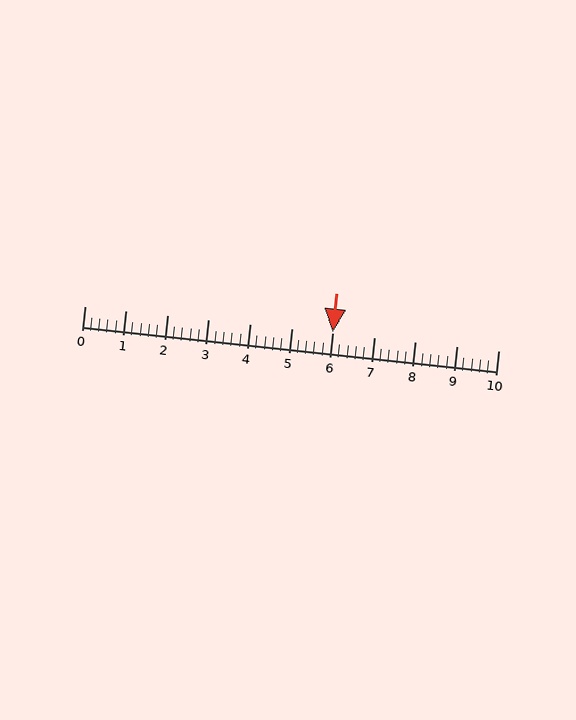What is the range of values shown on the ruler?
The ruler shows values from 0 to 10.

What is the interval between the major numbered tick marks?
The major tick marks are spaced 1 units apart.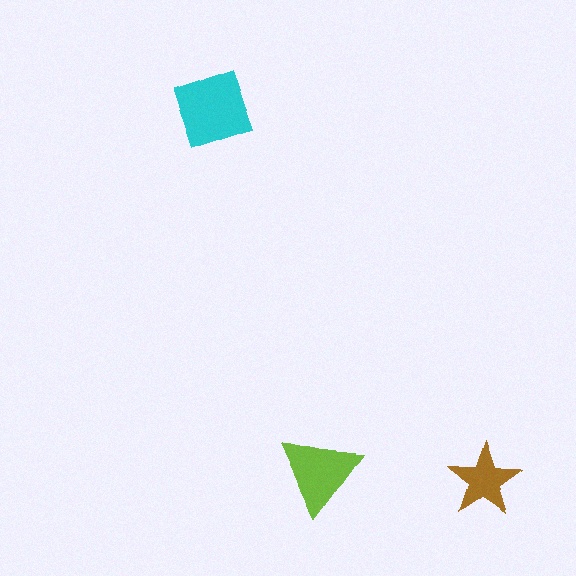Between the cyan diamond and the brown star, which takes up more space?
The cyan diamond.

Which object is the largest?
The cyan diamond.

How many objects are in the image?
There are 3 objects in the image.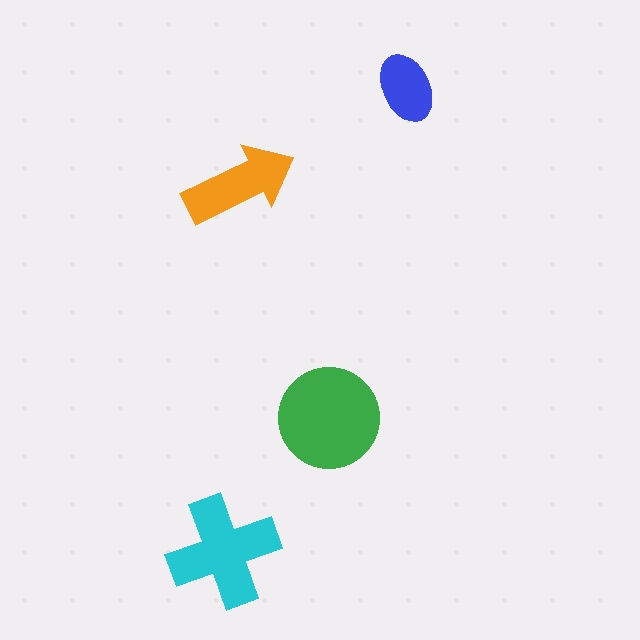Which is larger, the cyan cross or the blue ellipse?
The cyan cross.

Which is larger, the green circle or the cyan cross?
The green circle.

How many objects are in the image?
There are 4 objects in the image.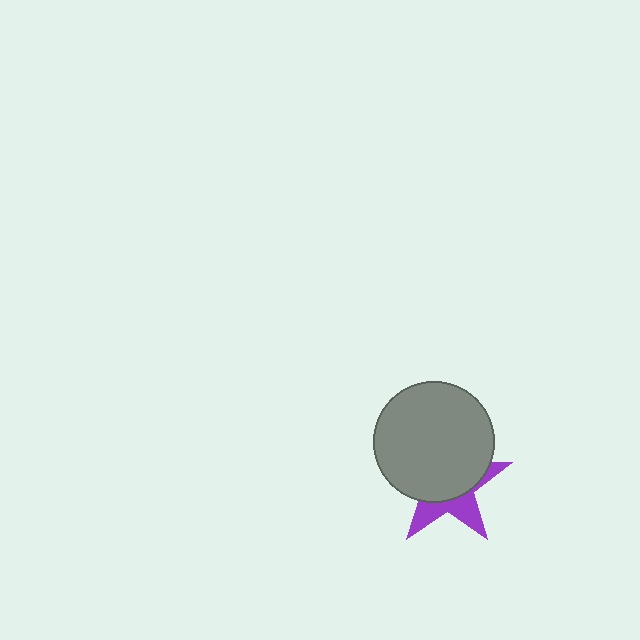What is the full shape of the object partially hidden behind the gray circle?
The partially hidden object is a purple star.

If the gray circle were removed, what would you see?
You would see the complete purple star.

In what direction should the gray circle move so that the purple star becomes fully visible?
The gray circle should move up. That is the shortest direction to clear the overlap and leave the purple star fully visible.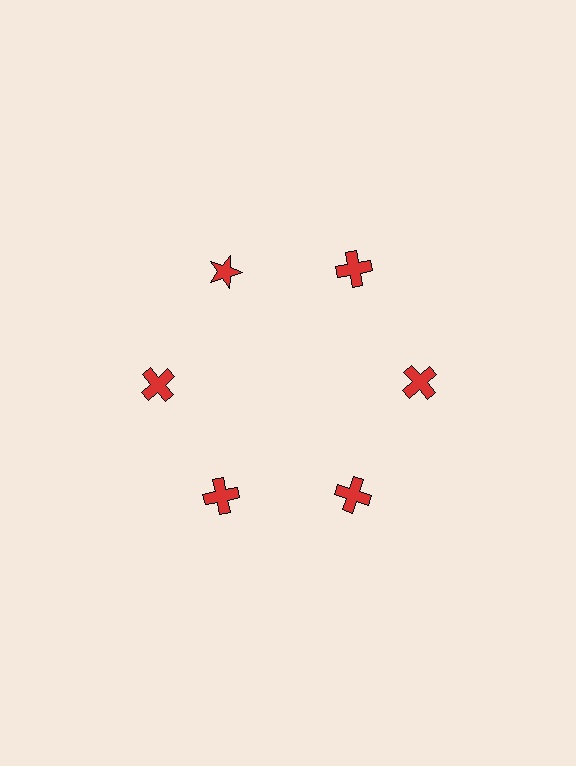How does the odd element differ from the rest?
It has a different shape: star instead of cross.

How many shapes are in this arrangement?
There are 6 shapes arranged in a ring pattern.